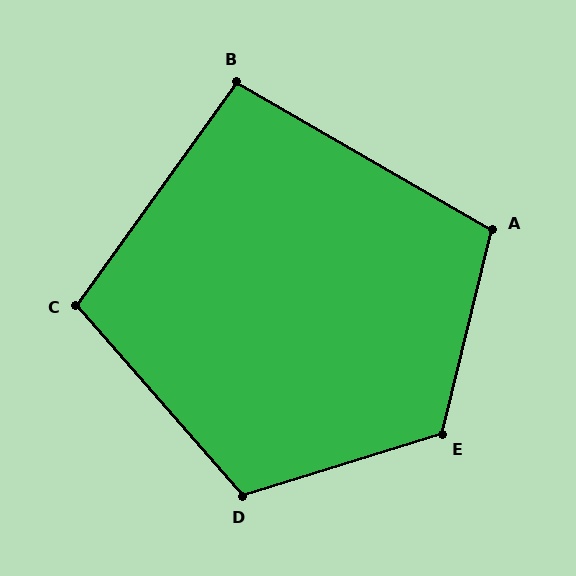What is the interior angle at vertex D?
Approximately 114 degrees (obtuse).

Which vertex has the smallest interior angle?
B, at approximately 96 degrees.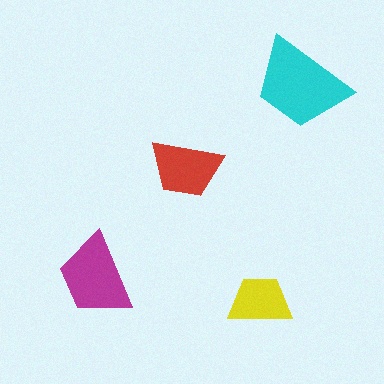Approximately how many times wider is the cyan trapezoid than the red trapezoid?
About 1.5 times wider.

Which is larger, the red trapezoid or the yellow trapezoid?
The red one.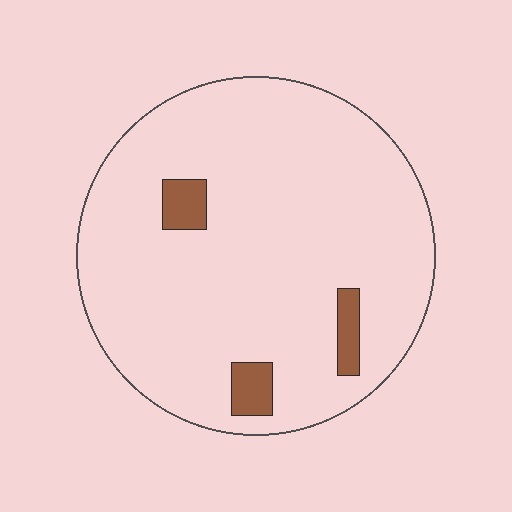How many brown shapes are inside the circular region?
3.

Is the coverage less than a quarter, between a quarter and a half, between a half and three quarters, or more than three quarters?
Less than a quarter.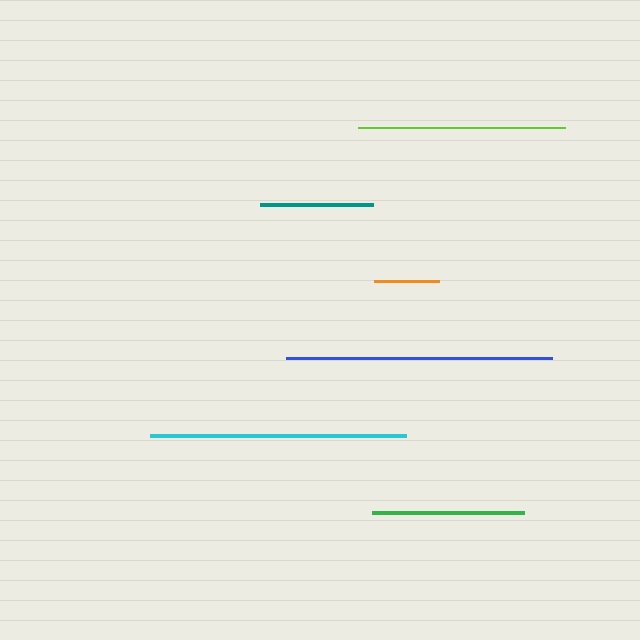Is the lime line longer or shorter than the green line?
The lime line is longer than the green line.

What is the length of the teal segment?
The teal segment is approximately 114 pixels long.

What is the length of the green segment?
The green segment is approximately 152 pixels long.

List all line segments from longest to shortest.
From longest to shortest: blue, cyan, lime, green, teal, orange.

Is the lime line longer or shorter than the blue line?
The blue line is longer than the lime line.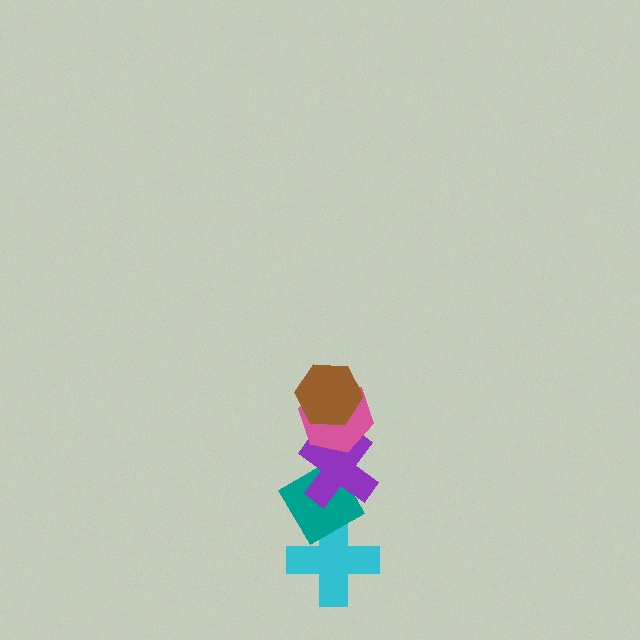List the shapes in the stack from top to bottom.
From top to bottom: the brown hexagon, the pink hexagon, the purple cross, the teal diamond, the cyan cross.